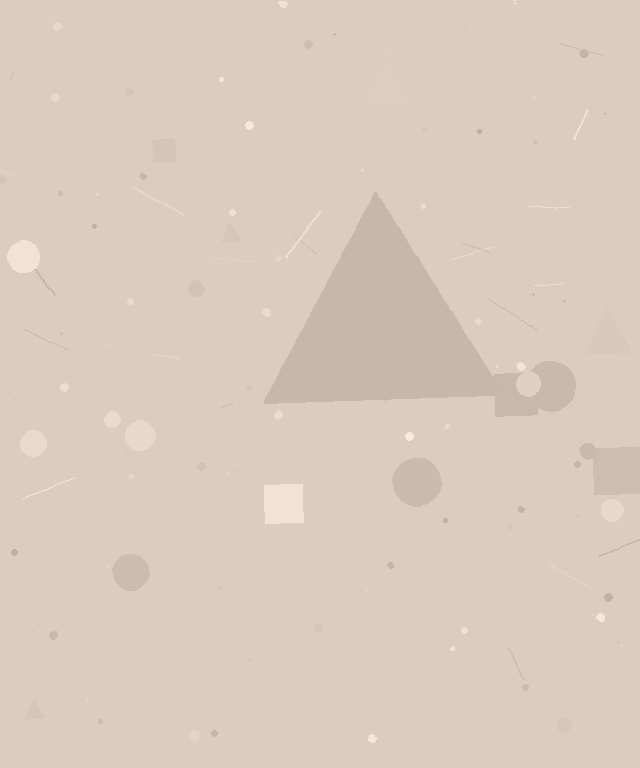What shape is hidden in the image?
A triangle is hidden in the image.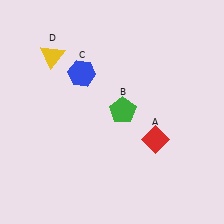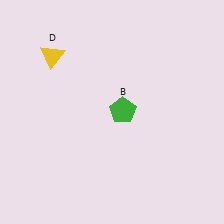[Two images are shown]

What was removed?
The blue hexagon (C), the red diamond (A) were removed in Image 2.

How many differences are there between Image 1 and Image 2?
There are 2 differences between the two images.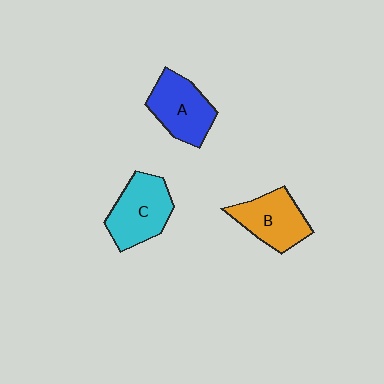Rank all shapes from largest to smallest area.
From largest to smallest: C (cyan), A (blue), B (orange).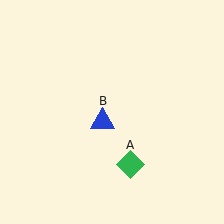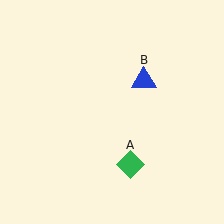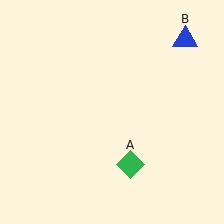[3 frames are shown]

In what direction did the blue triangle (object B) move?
The blue triangle (object B) moved up and to the right.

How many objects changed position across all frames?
1 object changed position: blue triangle (object B).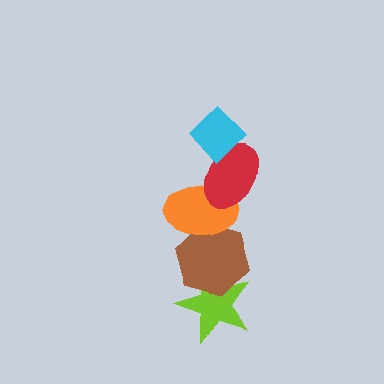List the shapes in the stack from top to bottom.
From top to bottom: the cyan diamond, the red ellipse, the orange ellipse, the brown hexagon, the lime star.